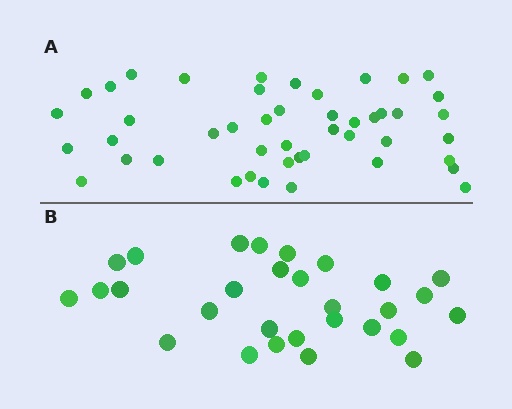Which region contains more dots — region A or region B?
Region A (the top region) has more dots.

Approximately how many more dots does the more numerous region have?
Region A has approximately 15 more dots than region B.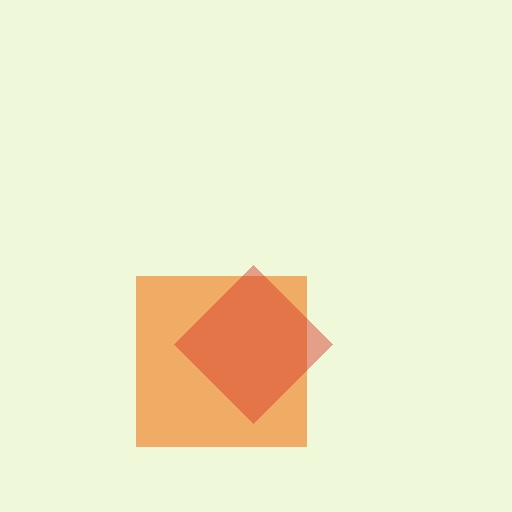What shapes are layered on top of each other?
The layered shapes are: an orange square, a red diamond.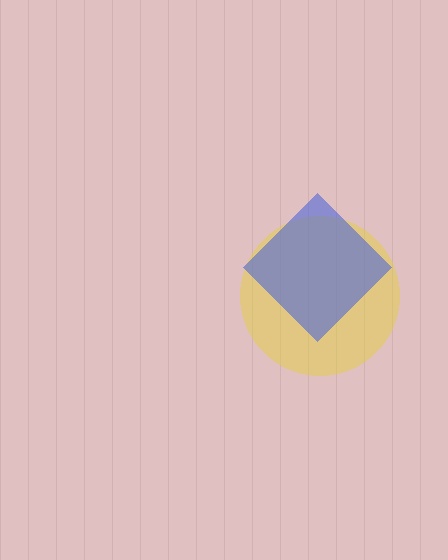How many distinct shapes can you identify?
There are 2 distinct shapes: a yellow circle, a blue diamond.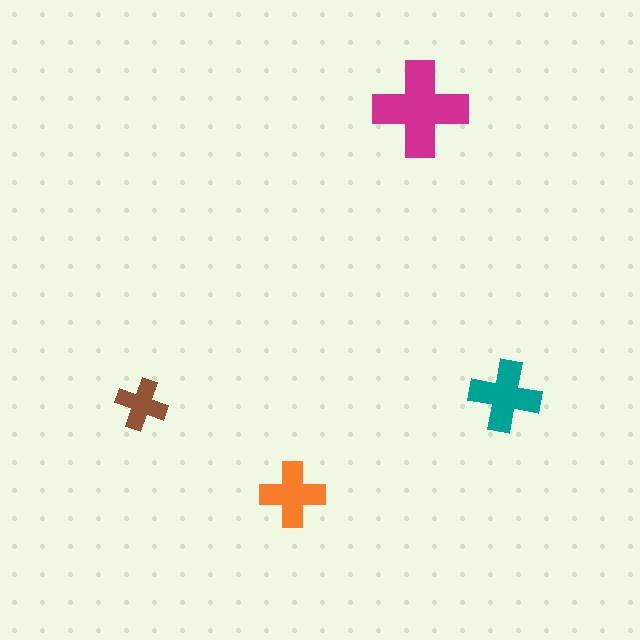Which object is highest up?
The magenta cross is topmost.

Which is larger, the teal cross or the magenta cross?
The magenta one.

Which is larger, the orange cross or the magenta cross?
The magenta one.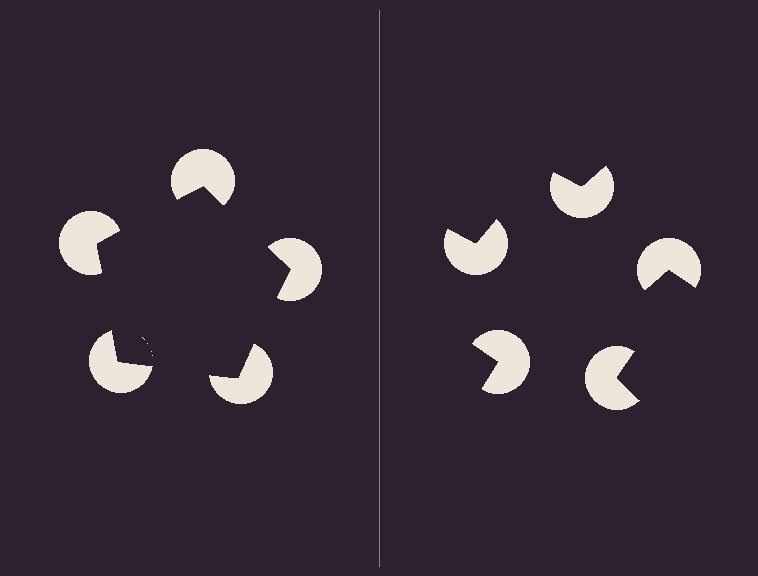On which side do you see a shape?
An illusory pentagon appears on the left side. On the right side the wedge cuts are rotated, so no coherent shape forms.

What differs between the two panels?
The pac-man discs are positioned identically on both sides; only the wedge orientations differ. On the left they align to a pentagon; on the right they are misaligned.